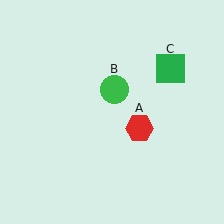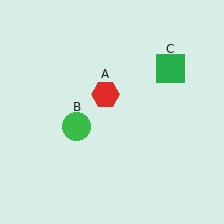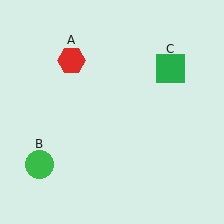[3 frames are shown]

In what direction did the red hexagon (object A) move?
The red hexagon (object A) moved up and to the left.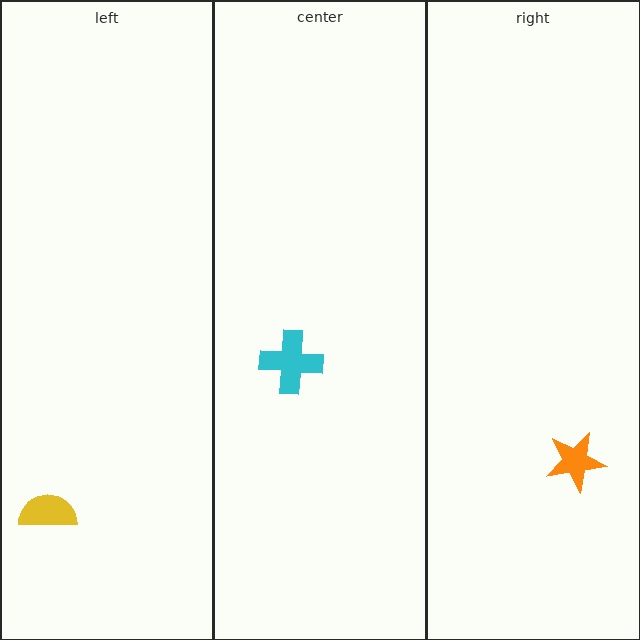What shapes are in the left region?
The yellow semicircle.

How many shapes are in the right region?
1.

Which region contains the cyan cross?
The center region.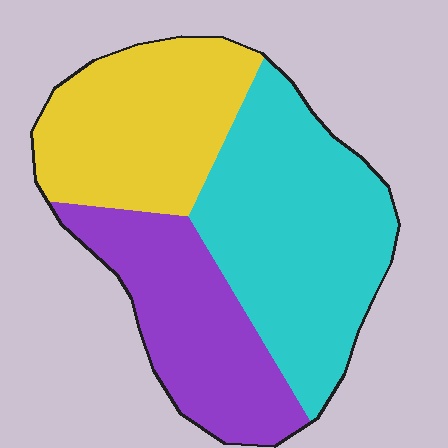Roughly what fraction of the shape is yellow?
Yellow takes up between a quarter and a half of the shape.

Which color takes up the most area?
Cyan, at roughly 40%.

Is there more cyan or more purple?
Cyan.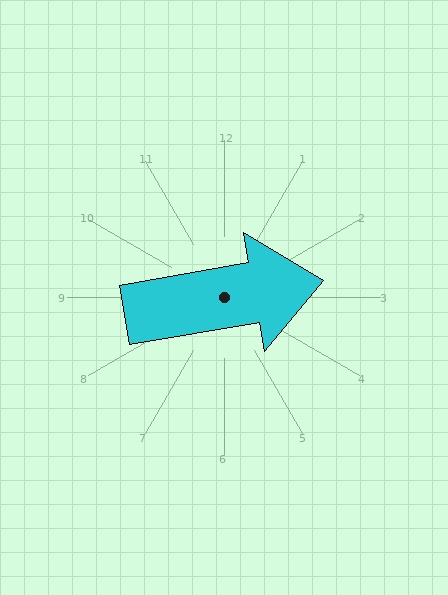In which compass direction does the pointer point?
East.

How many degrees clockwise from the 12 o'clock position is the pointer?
Approximately 80 degrees.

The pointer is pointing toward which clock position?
Roughly 3 o'clock.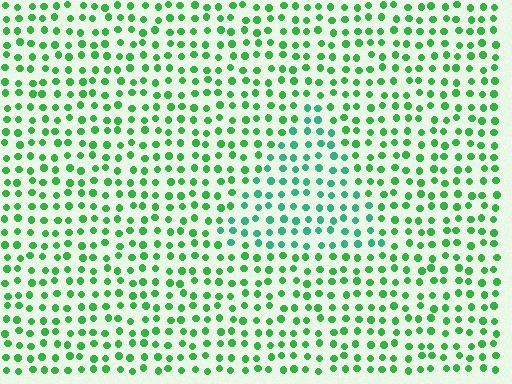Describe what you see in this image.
The image is filled with small green elements in a uniform arrangement. A triangle-shaped region is visible where the elements are tinted to a slightly different hue, forming a subtle color boundary.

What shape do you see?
I see a triangle.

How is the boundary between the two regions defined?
The boundary is defined purely by a slight shift in hue (about 31 degrees). Spacing, size, and orientation are identical on both sides.